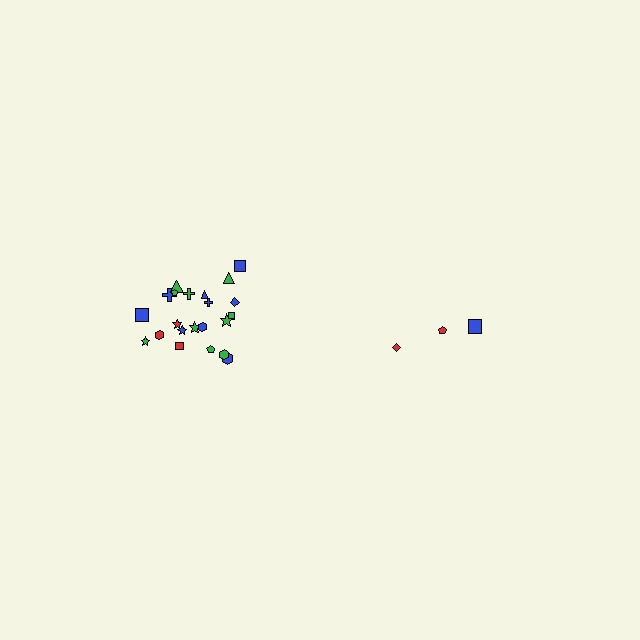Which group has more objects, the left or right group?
The left group.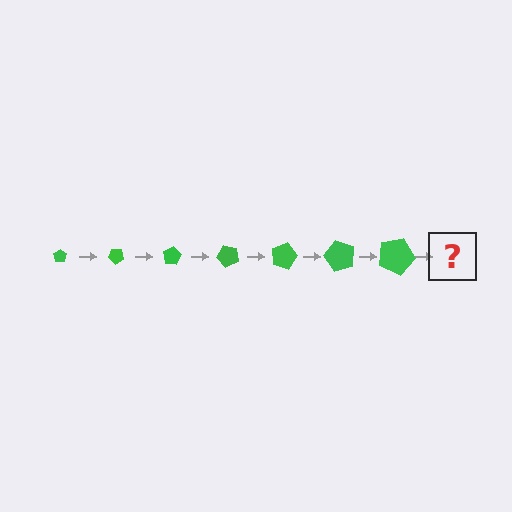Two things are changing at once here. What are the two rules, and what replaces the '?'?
The two rules are that the pentagon grows larger each step and it rotates 40 degrees each step. The '?' should be a pentagon, larger than the previous one and rotated 280 degrees from the start.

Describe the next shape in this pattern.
It should be a pentagon, larger than the previous one and rotated 280 degrees from the start.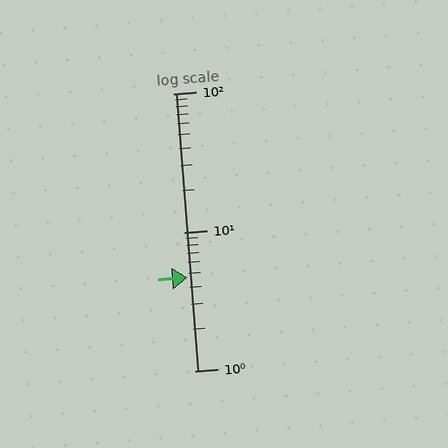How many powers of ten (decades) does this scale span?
The scale spans 2 decades, from 1 to 100.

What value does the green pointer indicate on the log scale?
The pointer indicates approximately 4.7.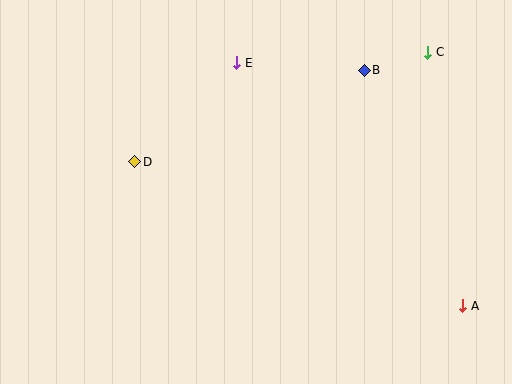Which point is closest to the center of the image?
Point D at (135, 162) is closest to the center.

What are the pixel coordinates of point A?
Point A is at (463, 306).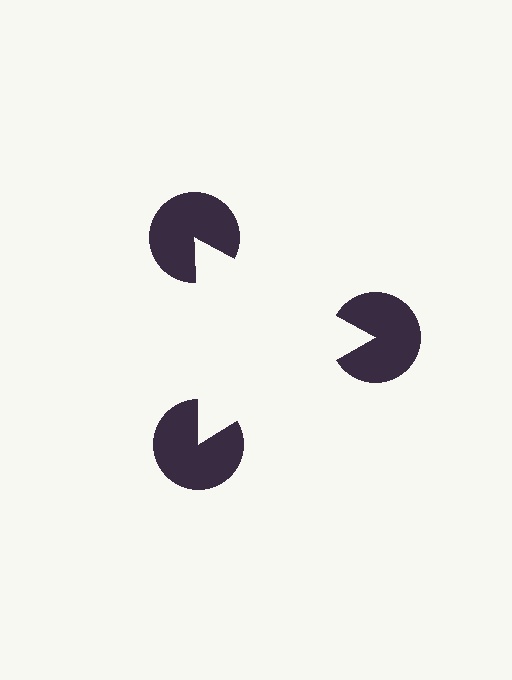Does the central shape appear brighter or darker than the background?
It typically appears slightly brighter than the background, even though no actual brightness change is drawn.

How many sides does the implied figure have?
3 sides.